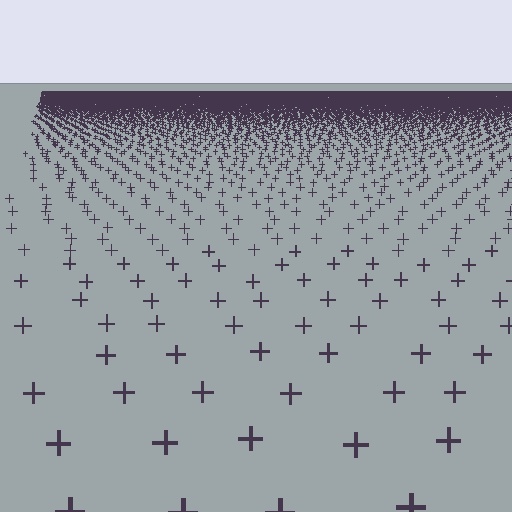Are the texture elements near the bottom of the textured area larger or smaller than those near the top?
Larger. Near the bottom, elements are closer to the viewer and appear at a bigger on-screen size.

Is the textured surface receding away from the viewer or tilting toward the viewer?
The surface is receding away from the viewer. Texture elements get smaller and denser toward the top.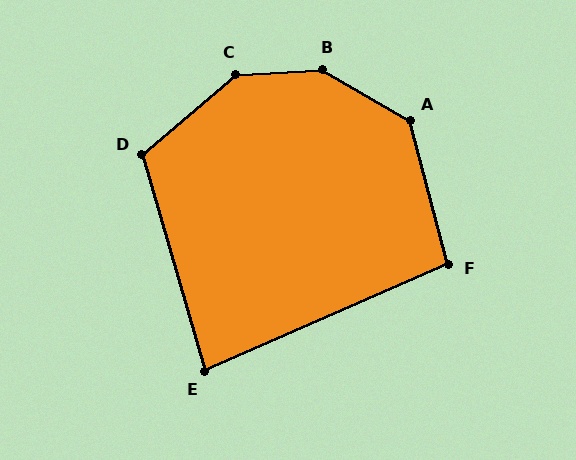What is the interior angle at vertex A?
Approximately 135 degrees (obtuse).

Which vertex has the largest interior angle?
B, at approximately 147 degrees.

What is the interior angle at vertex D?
Approximately 115 degrees (obtuse).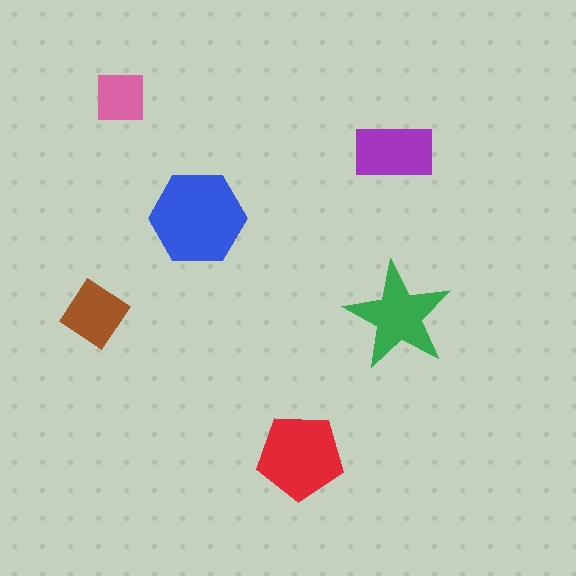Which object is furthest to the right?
The green star is rightmost.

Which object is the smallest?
The pink square.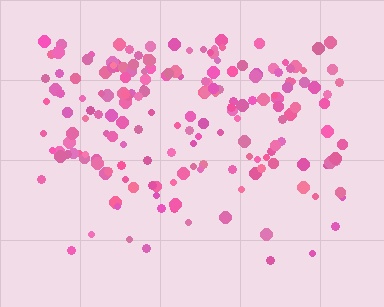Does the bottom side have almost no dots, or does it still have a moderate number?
Still a moderate number, just noticeably fewer than the top.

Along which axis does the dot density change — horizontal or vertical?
Vertical.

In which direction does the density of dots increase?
From bottom to top, with the top side densest.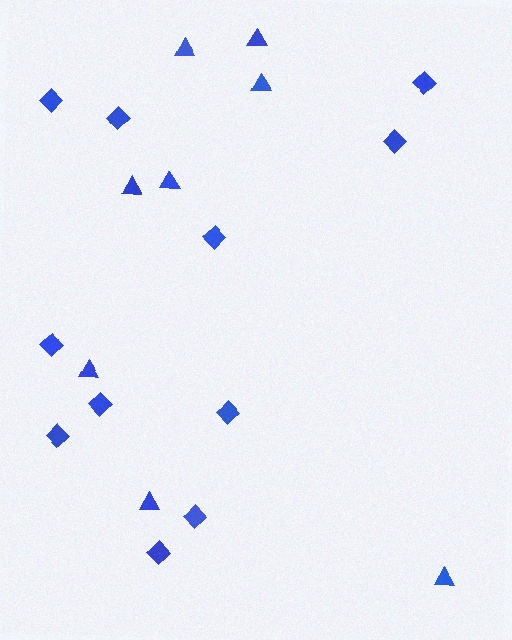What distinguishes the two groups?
There are 2 groups: one group of triangles (8) and one group of diamonds (11).